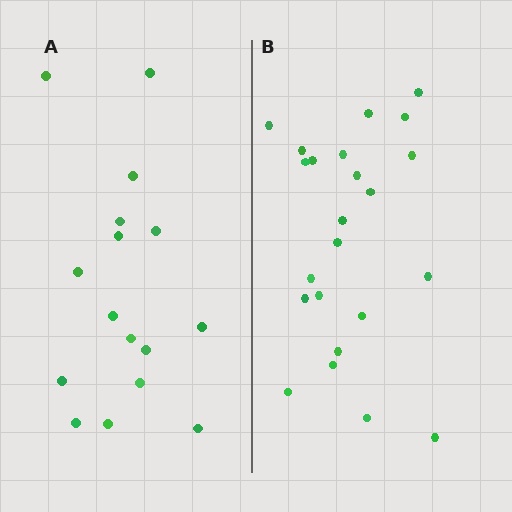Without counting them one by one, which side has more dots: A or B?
Region B (the right region) has more dots.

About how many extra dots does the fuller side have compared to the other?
Region B has roughly 8 or so more dots than region A.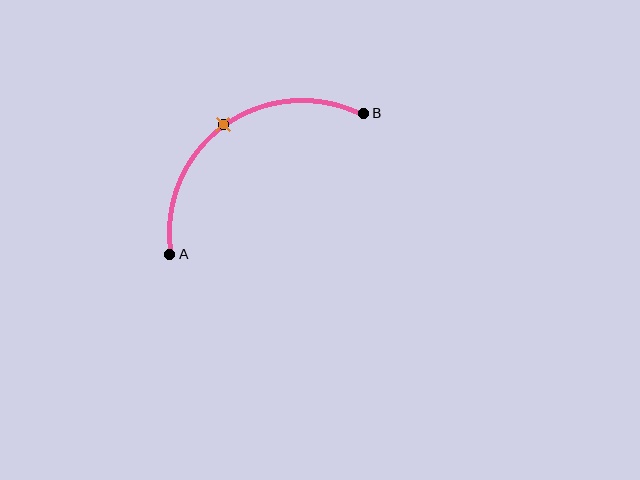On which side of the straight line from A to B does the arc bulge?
The arc bulges above and to the left of the straight line connecting A and B.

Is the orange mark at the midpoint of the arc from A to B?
Yes. The orange mark lies on the arc at equal arc-length from both A and B — it is the arc midpoint.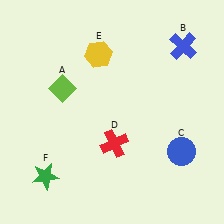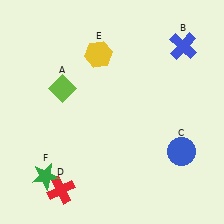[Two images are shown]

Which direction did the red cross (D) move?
The red cross (D) moved left.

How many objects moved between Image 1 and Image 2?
1 object moved between the two images.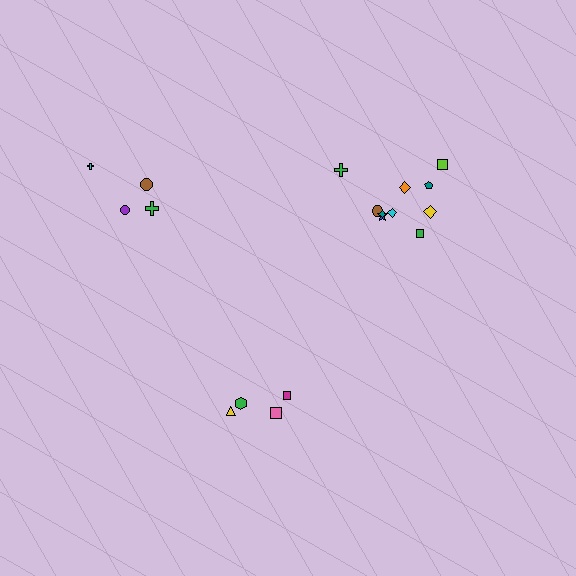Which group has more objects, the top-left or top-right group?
The top-right group.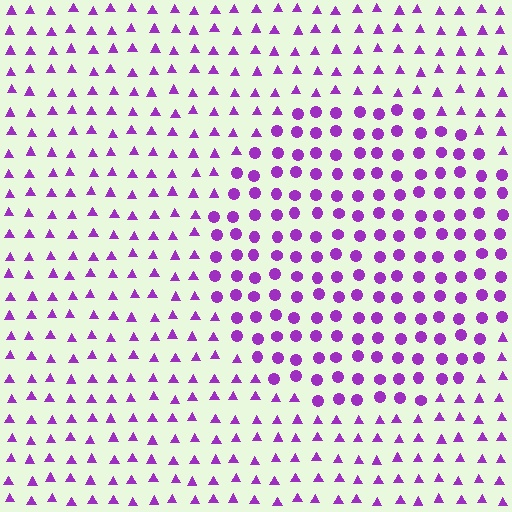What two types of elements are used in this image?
The image uses circles inside the circle region and triangles outside it.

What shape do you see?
I see a circle.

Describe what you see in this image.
The image is filled with small purple elements arranged in a uniform grid. A circle-shaped region contains circles, while the surrounding area contains triangles. The boundary is defined purely by the change in element shape.